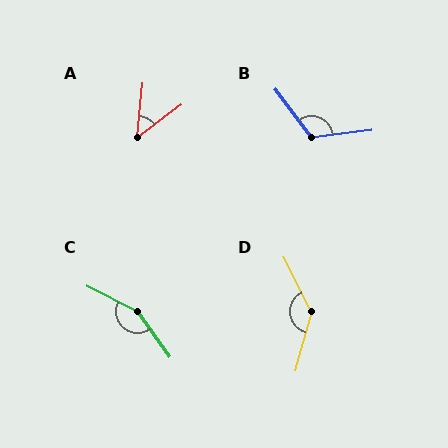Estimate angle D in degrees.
Approximately 138 degrees.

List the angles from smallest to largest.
A (48°), B (120°), D (138°), C (152°).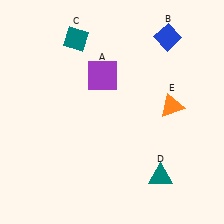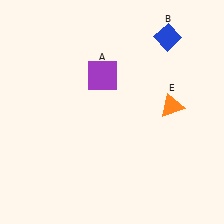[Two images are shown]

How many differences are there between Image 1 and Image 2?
There are 2 differences between the two images.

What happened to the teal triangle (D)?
The teal triangle (D) was removed in Image 2. It was in the bottom-right area of Image 1.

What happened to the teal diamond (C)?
The teal diamond (C) was removed in Image 2. It was in the top-left area of Image 1.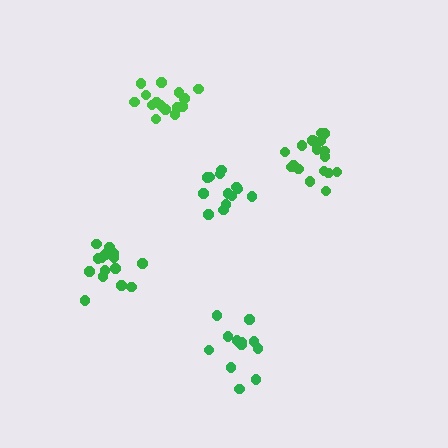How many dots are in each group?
Group 1: 12 dots, Group 2: 15 dots, Group 3: 13 dots, Group 4: 15 dots, Group 5: 18 dots (73 total).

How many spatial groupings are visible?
There are 5 spatial groupings.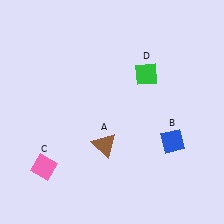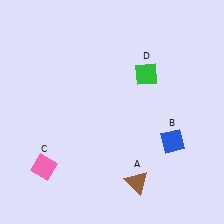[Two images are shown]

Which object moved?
The brown triangle (A) moved down.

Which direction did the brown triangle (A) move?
The brown triangle (A) moved down.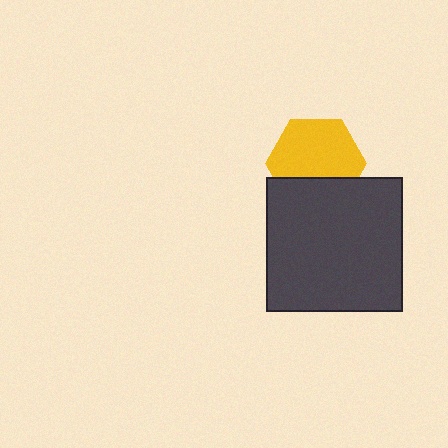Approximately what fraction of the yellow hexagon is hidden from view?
Roughly 31% of the yellow hexagon is hidden behind the dark gray rectangle.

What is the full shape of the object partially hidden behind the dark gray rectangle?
The partially hidden object is a yellow hexagon.